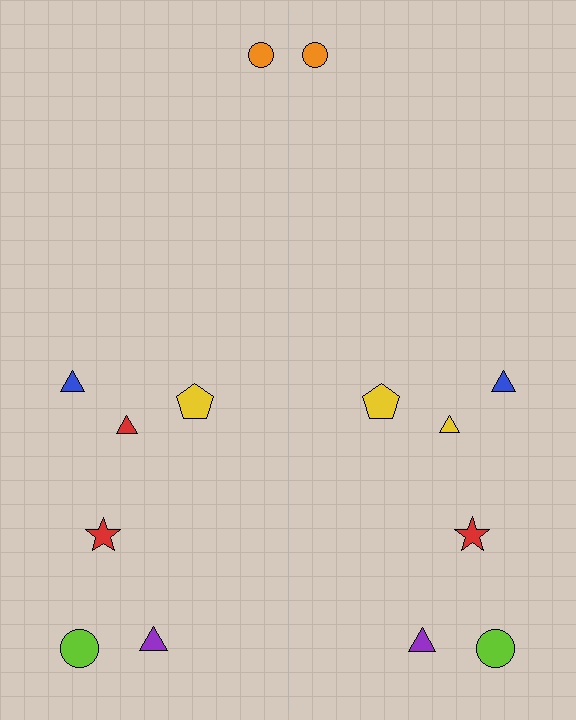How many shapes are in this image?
There are 14 shapes in this image.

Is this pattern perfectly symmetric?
No, the pattern is not perfectly symmetric. The yellow triangle on the right side breaks the symmetry — its mirror counterpart is red.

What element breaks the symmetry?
The yellow triangle on the right side breaks the symmetry — its mirror counterpart is red.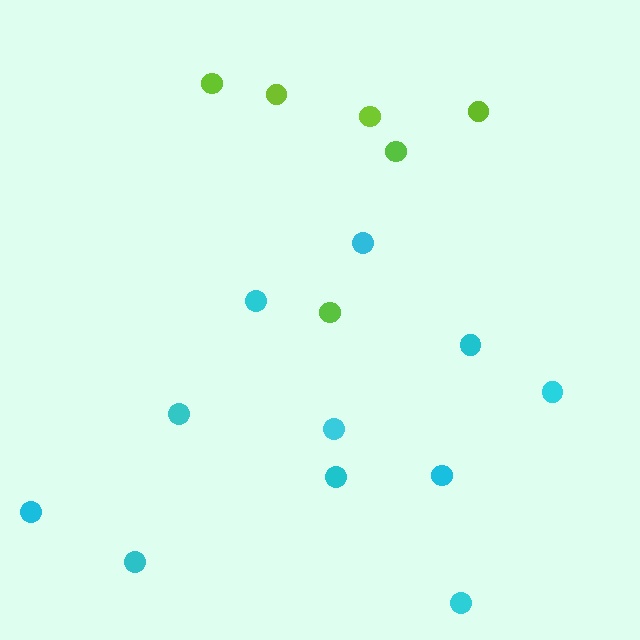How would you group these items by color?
There are 2 groups: one group of lime circles (6) and one group of cyan circles (11).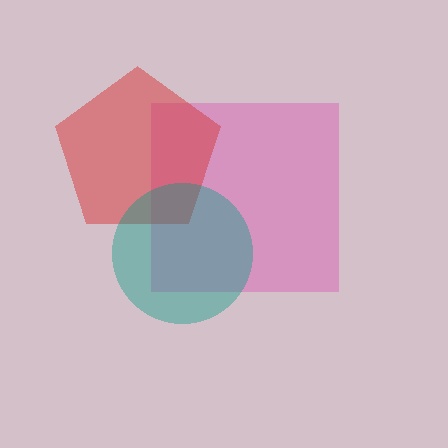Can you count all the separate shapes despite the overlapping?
Yes, there are 3 separate shapes.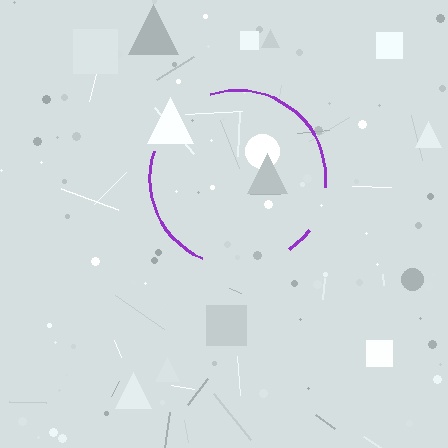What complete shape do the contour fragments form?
The contour fragments form a circle.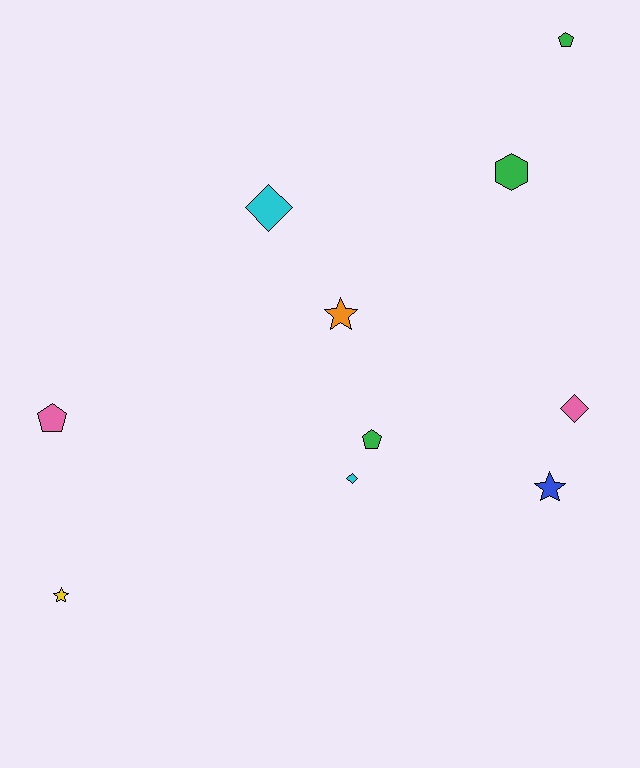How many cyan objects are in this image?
There are 2 cyan objects.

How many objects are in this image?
There are 10 objects.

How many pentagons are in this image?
There are 3 pentagons.